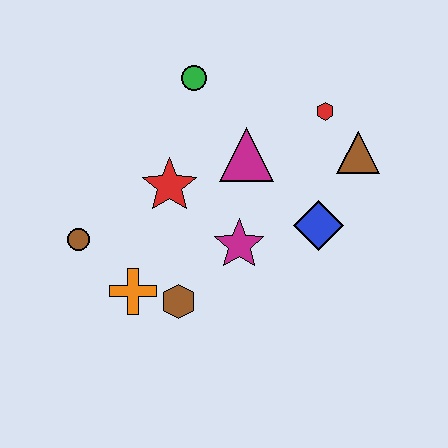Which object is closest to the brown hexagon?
The orange cross is closest to the brown hexagon.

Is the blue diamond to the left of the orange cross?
No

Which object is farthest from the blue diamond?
The brown circle is farthest from the blue diamond.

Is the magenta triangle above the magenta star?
Yes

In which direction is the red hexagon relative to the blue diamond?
The red hexagon is above the blue diamond.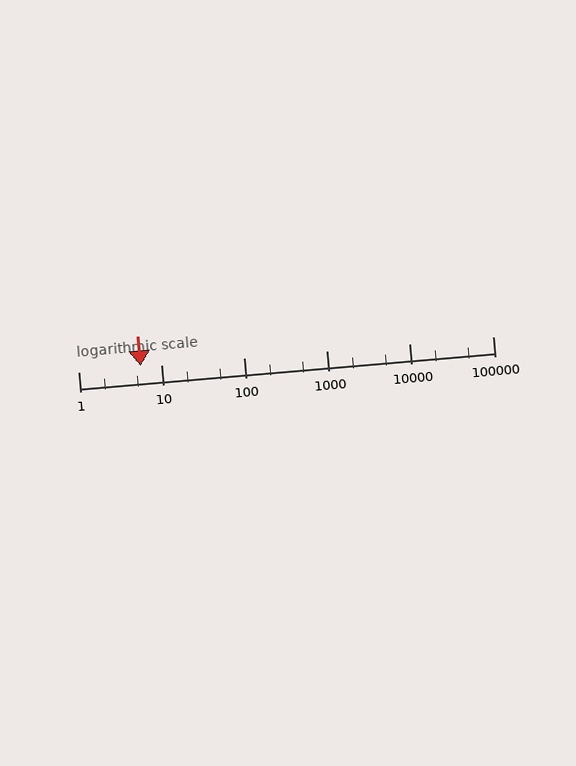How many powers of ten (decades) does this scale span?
The scale spans 5 decades, from 1 to 100000.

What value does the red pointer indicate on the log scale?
The pointer indicates approximately 5.6.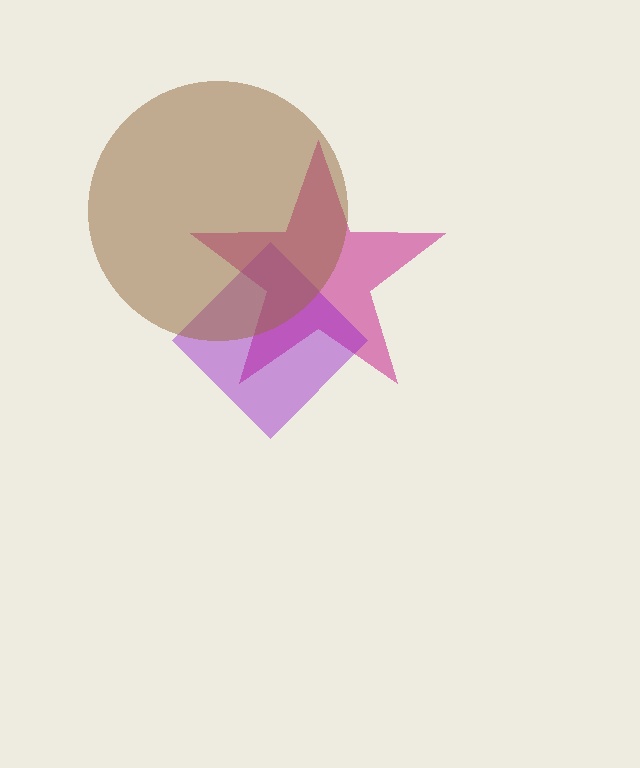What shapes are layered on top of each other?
The layered shapes are: a magenta star, a purple diamond, a brown circle.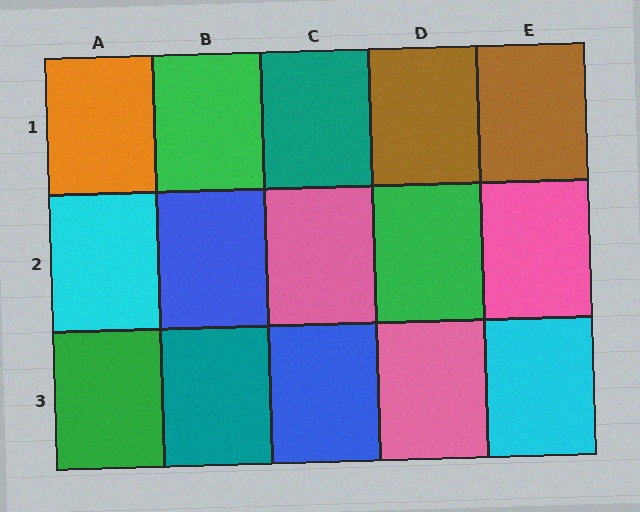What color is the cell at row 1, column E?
Brown.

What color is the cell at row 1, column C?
Teal.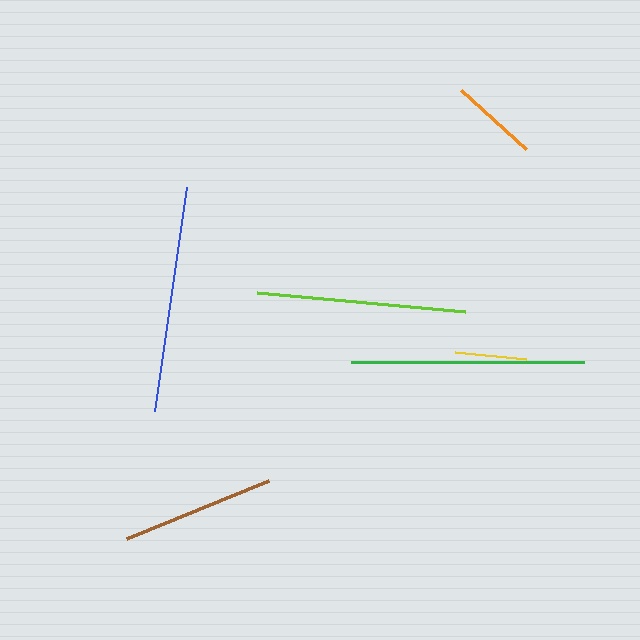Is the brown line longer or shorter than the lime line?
The lime line is longer than the brown line.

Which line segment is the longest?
The green line is the longest at approximately 233 pixels.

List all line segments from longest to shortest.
From longest to shortest: green, blue, lime, brown, orange, yellow.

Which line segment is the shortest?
The yellow line is the shortest at approximately 71 pixels.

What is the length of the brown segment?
The brown segment is approximately 153 pixels long.